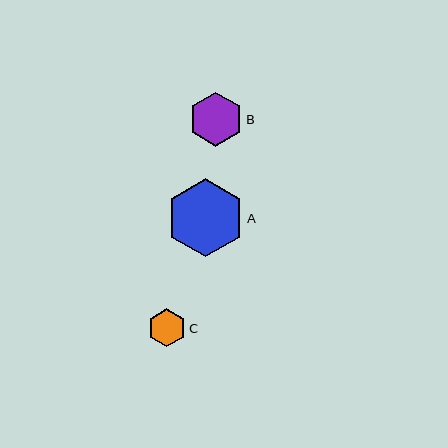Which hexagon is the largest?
Hexagon A is the largest with a size of approximately 78 pixels.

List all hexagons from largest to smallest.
From largest to smallest: A, B, C.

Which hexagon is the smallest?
Hexagon C is the smallest with a size of approximately 38 pixels.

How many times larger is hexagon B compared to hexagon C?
Hexagon B is approximately 1.4 times the size of hexagon C.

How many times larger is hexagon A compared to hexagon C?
Hexagon A is approximately 2.1 times the size of hexagon C.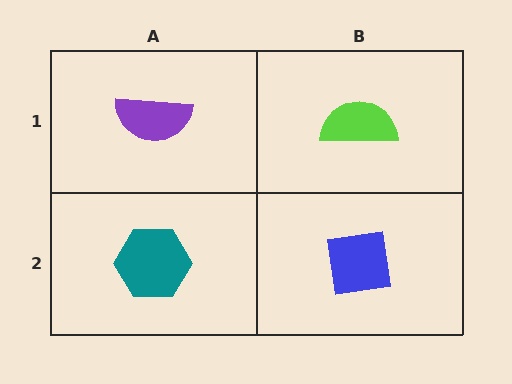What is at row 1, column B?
A lime semicircle.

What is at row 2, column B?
A blue square.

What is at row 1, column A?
A purple semicircle.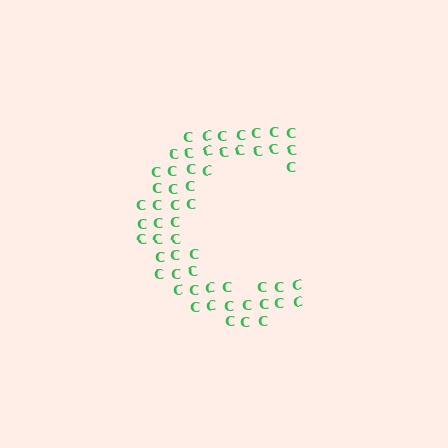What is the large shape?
The large shape is the letter C.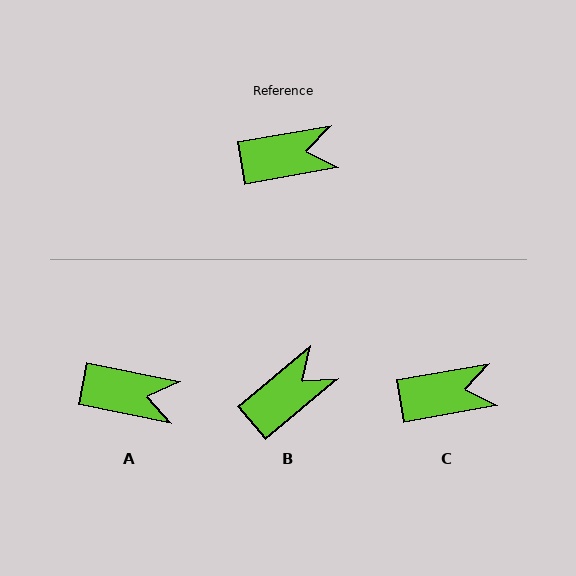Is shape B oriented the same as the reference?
No, it is off by about 30 degrees.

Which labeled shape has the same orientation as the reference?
C.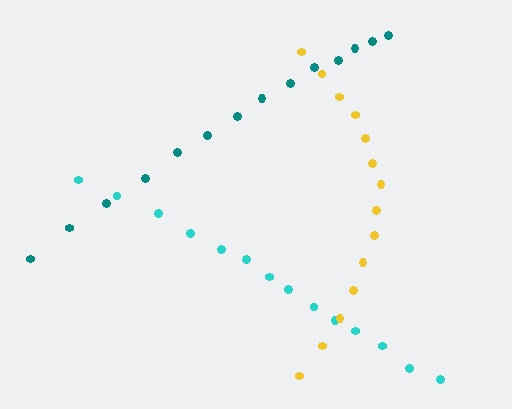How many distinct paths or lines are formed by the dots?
There are 3 distinct paths.